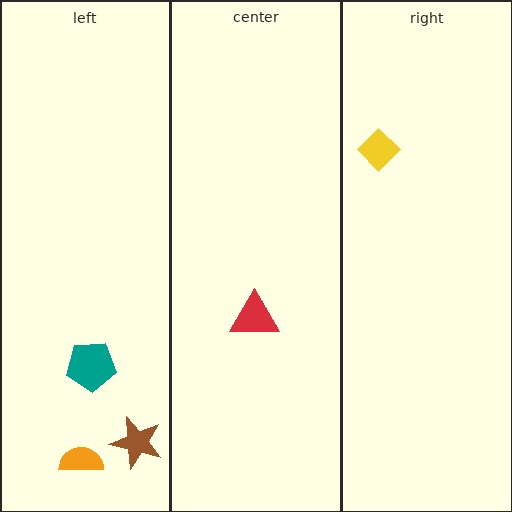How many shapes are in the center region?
1.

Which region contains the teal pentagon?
The left region.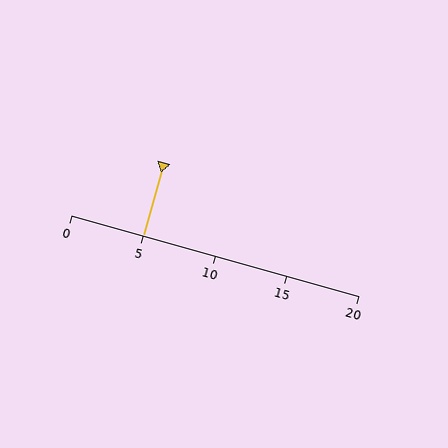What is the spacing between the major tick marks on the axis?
The major ticks are spaced 5 apart.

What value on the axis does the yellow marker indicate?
The marker indicates approximately 5.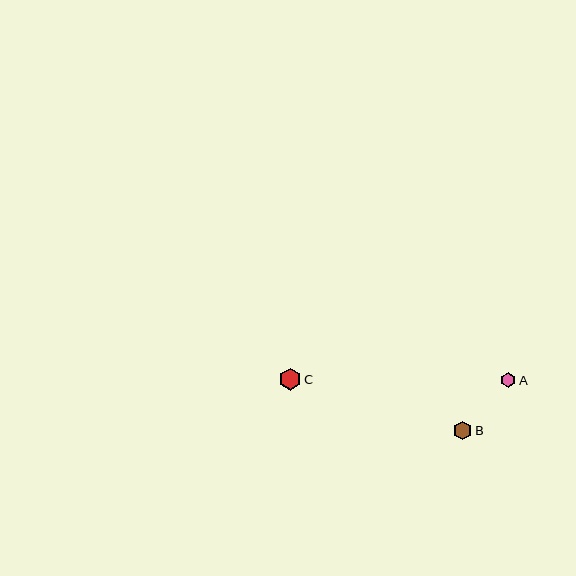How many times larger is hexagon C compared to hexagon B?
Hexagon C is approximately 1.2 times the size of hexagon B.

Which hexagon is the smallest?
Hexagon A is the smallest with a size of approximately 15 pixels.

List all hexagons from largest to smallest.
From largest to smallest: C, B, A.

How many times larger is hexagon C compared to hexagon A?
Hexagon C is approximately 1.4 times the size of hexagon A.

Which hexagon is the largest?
Hexagon C is the largest with a size of approximately 22 pixels.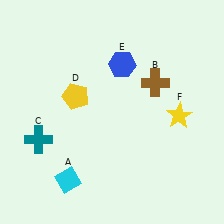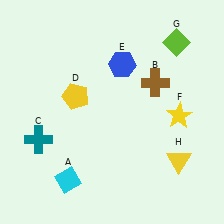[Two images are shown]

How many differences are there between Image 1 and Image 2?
There are 2 differences between the two images.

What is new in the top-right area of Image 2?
A lime diamond (G) was added in the top-right area of Image 2.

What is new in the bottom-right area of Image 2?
A yellow triangle (H) was added in the bottom-right area of Image 2.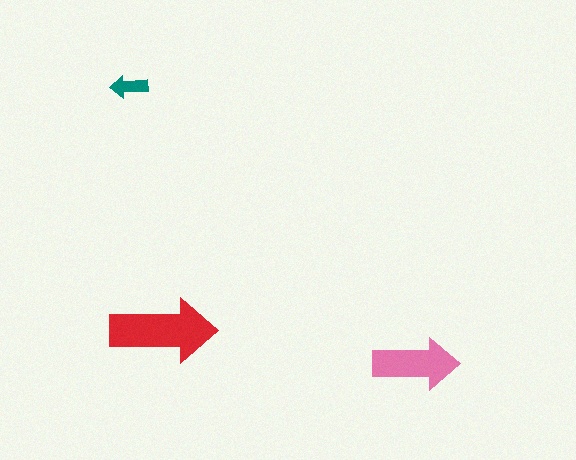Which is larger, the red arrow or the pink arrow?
The red one.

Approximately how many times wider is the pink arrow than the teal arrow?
About 2.5 times wider.